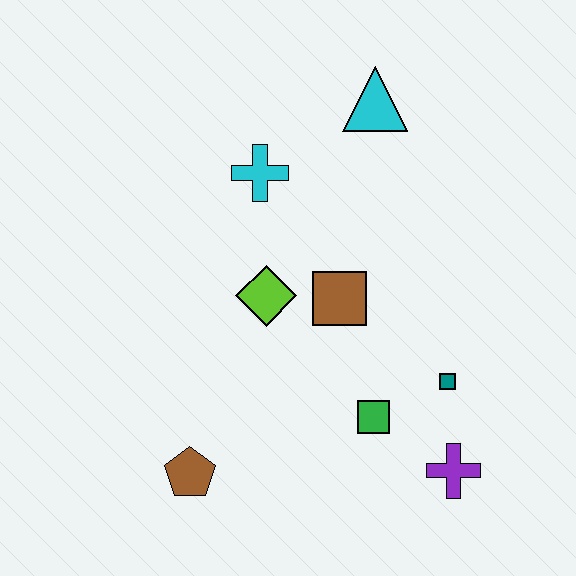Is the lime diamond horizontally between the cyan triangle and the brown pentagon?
Yes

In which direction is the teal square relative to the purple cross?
The teal square is above the purple cross.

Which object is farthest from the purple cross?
The cyan triangle is farthest from the purple cross.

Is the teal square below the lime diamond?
Yes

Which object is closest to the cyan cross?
The lime diamond is closest to the cyan cross.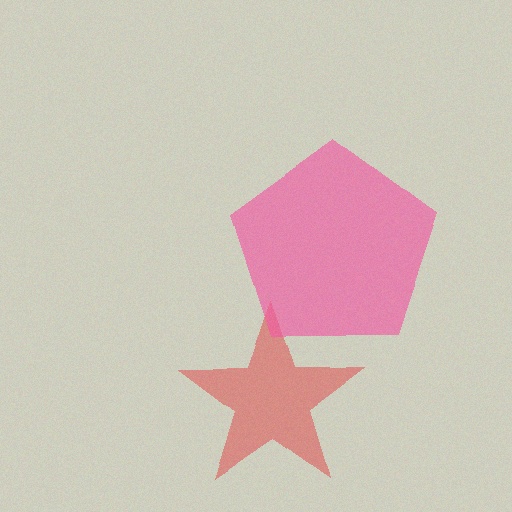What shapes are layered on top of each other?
The layered shapes are: a red star, a pink pentagon.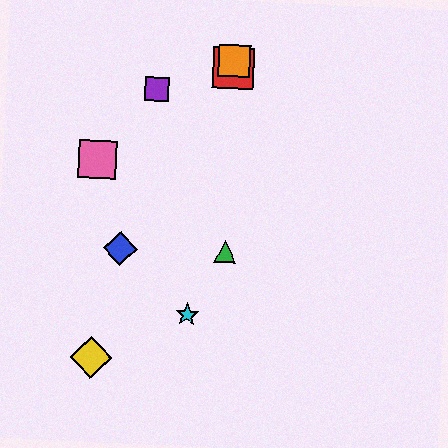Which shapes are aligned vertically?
The red square, the green triangle, the orange square are aligned vertically.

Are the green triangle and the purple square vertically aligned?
No, the green triangle is at x≈225 and the purple square is at x≈157.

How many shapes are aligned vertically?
3 shapes (the red square, the green triangle, the orange square) are aligned vertically.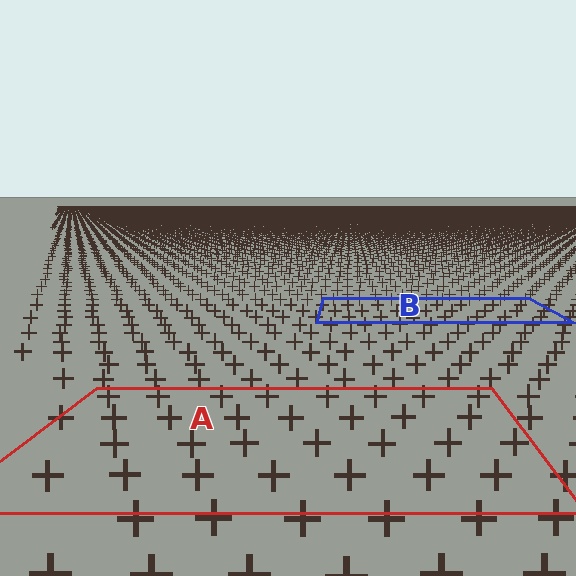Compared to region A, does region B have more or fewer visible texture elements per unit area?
Region B has more texture elements per unit area — they are packed more densely because it is farther away.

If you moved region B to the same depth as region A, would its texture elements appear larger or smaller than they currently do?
They would appear larger. At a closer depth, the same texture elements are projected at a bigger on-screen size.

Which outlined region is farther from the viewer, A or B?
Region B is farther from the viewer — the texture elements inside it appear smaller and more densely packed.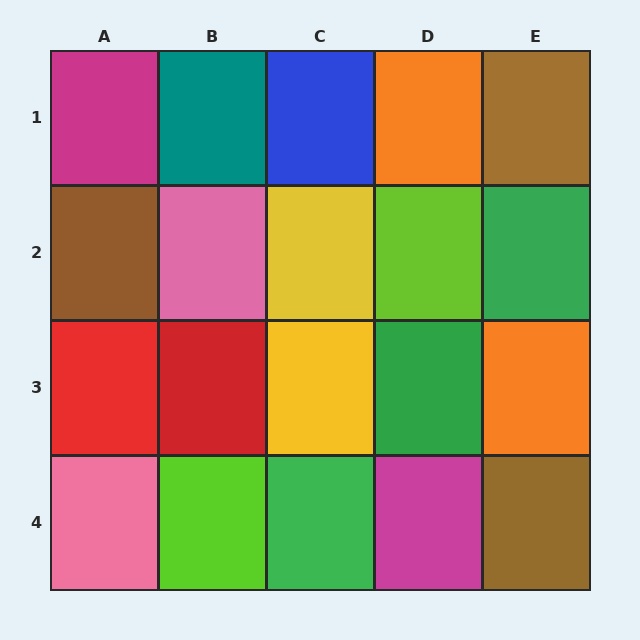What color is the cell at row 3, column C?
Yellow.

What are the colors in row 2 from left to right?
Brown, pink, yellow, lime, green.